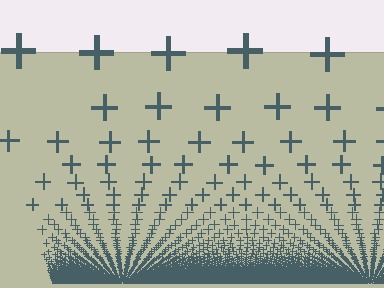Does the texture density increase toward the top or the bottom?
Density increases toward the bottom.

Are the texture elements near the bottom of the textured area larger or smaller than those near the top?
Smaller. The gradient is inverted — elements near the bottom are smaller and denser.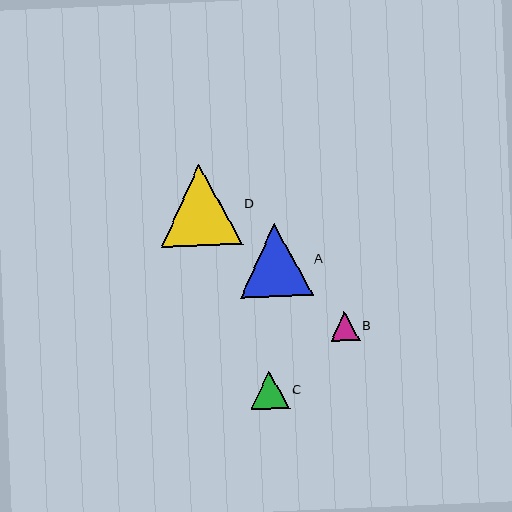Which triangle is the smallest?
Triangle B is the smallest with a size of approximately 29 pixels.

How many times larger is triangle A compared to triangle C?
Triangle A is approximately 1.9 times the size of triangle C.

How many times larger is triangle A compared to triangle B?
Triangle A is approximately 2.5 times the size of triangle B.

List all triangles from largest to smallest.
From largest to smallest: D, A, C, B.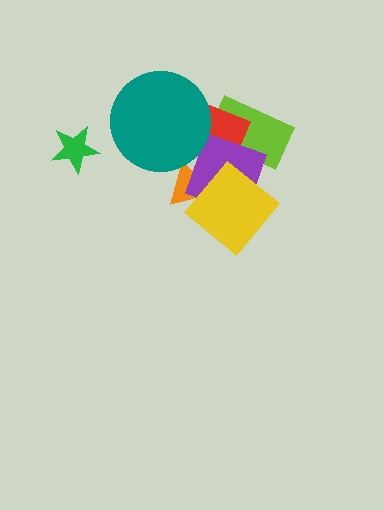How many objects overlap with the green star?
0 objects overlap with the green star.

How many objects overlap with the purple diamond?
5 objects overlap with the purple diamond.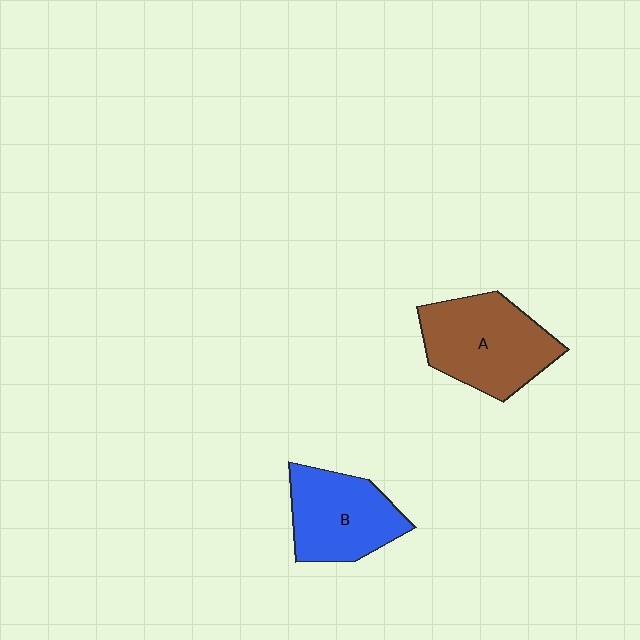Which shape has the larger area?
Shape A (brown).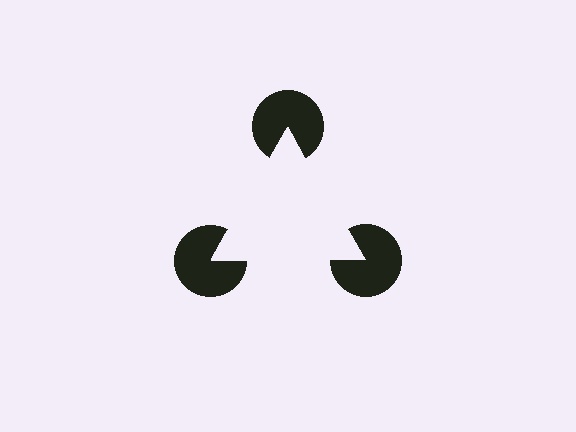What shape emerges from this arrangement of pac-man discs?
An illusory triangle — its edges are inferred from the aligned wedge cuts in the pac-man discs, not physically drawn.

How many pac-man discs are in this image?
There are 3 — one at each vertex of the illusory triangle.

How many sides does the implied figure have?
3 sides.